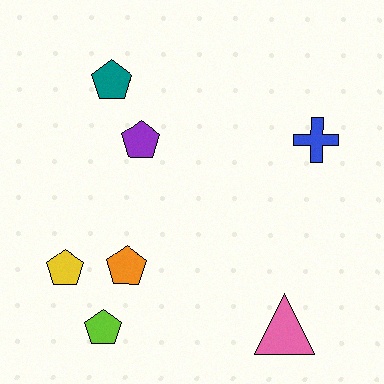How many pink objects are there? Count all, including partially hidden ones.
There is 1 pink object.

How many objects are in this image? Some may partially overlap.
There are 7 objects.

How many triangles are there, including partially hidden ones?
There is 1 triangle.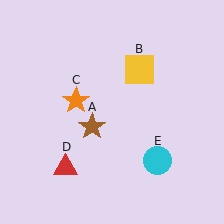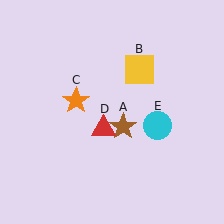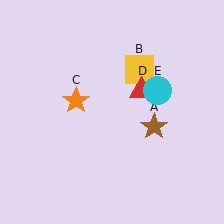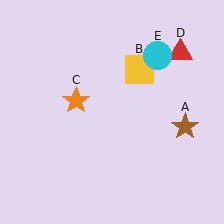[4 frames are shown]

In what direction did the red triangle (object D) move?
The red triangle (object D) moved up and to the right.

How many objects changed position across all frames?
3 objects changed position: brown star (object A), red triangle (object D), cyan circle (object E).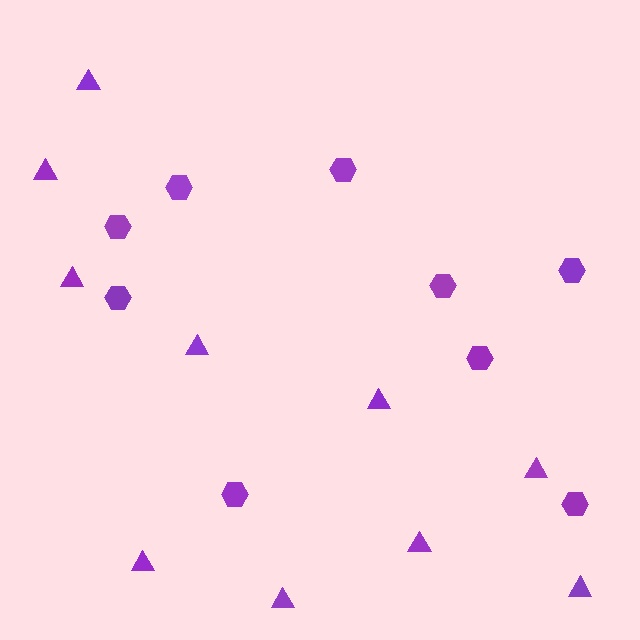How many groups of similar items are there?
There are 2 groups: one group of triangles (10) and one group of hexagons (9).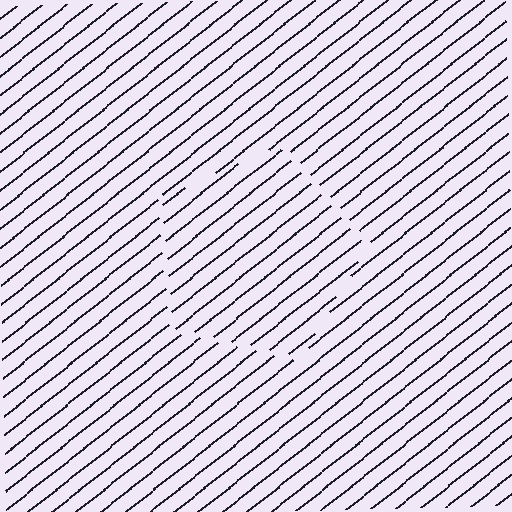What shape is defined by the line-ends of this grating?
An illusory pentagon. The interior of the shape contains the same grating, shifted by half a period — the contour is defined by the phase discontinuity where line-ends from the inner and outer gratings abut.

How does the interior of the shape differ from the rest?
The interior of the shape contains the same grating, shifted by half a period — the contour is defined by the phase discontinuity where line-ends from the inner and outer gratings abut.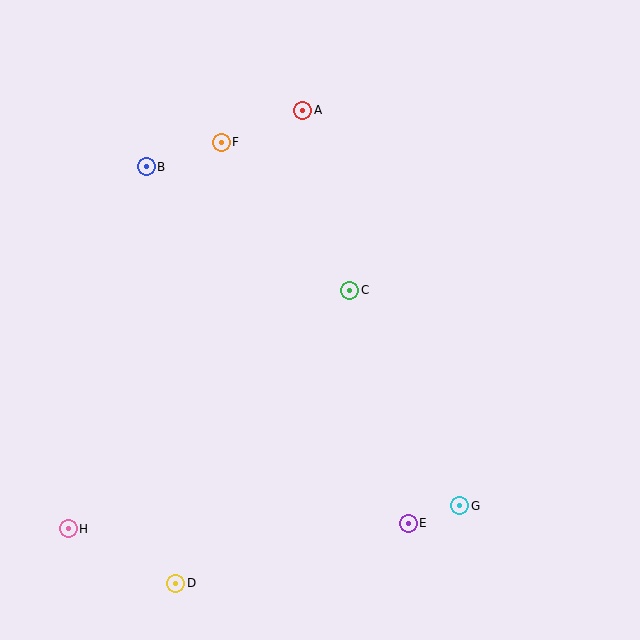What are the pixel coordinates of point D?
Point D is at (176, 583).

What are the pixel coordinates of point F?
Point F is at (221, 142).